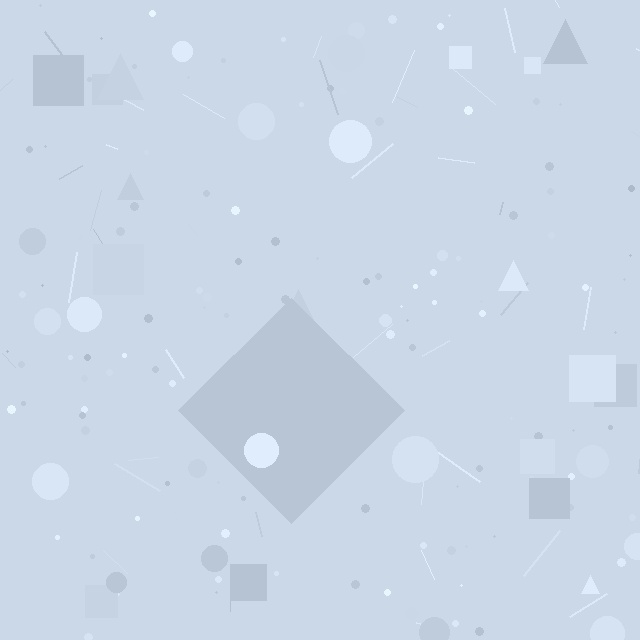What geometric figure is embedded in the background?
A diamond is embedded in the background.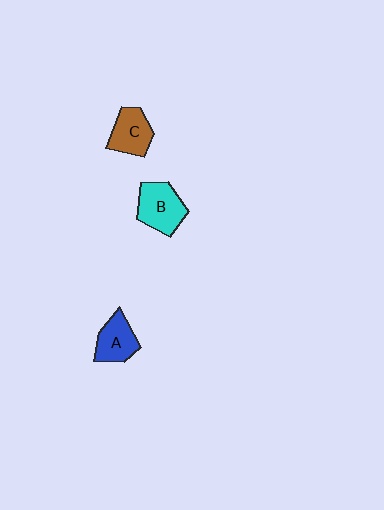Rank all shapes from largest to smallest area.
From largest to smallest: B (cyan), C (brown), A (blue).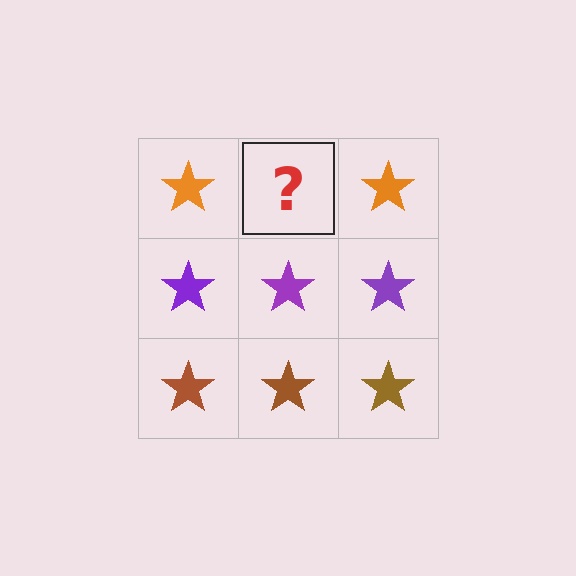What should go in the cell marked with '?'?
The missing cell should contain an orange star.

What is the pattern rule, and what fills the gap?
The rule is that each row has a consistent color. The gap should be filled with an orange star.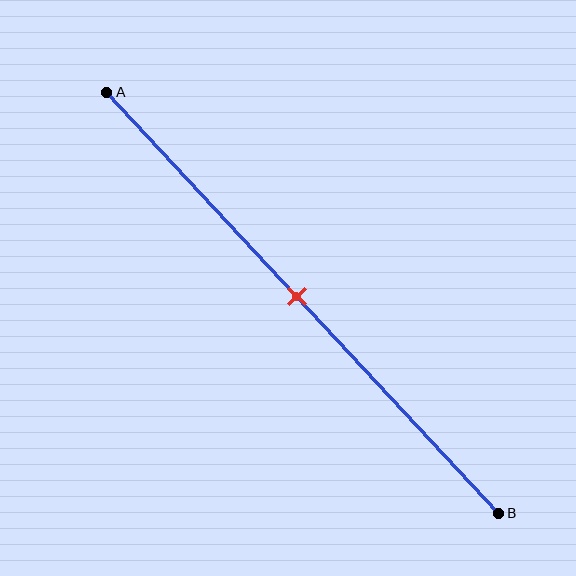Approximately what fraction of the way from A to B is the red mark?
The red mark is approximately 50% of the way from A to B.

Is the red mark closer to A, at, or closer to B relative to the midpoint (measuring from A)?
The red mark is approximately at the midpoint of segment AB.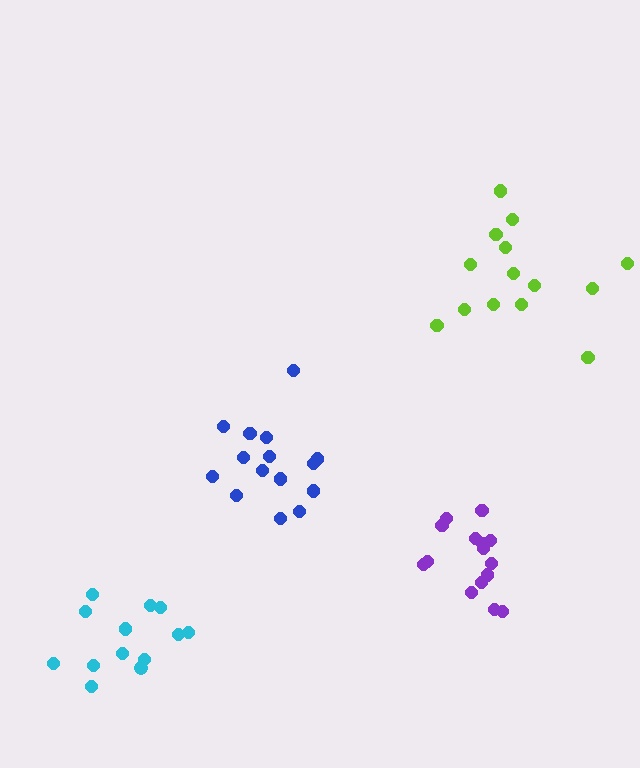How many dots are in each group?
Group 1: 14 dots, Group 2: 15 dots, Group 3: 13 dots, Group 4: 15 dots (57 total).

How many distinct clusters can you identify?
There are 4 distinct clusters.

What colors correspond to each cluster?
The clusters are colored: lime, blue, cyan, purple.